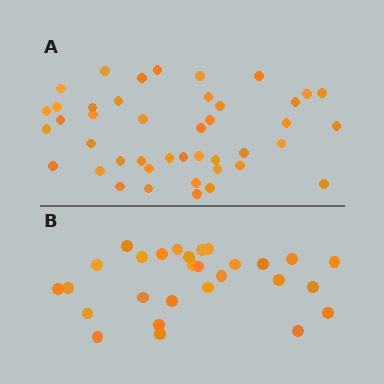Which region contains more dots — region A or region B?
Region A (the top region) has more dots.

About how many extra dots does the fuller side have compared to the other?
Region A has approximately 15 more dots than region B.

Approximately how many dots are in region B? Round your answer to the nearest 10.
About 30 dots. (The exact count is 28, which rounds to 30.)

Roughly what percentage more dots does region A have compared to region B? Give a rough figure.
About 55% more.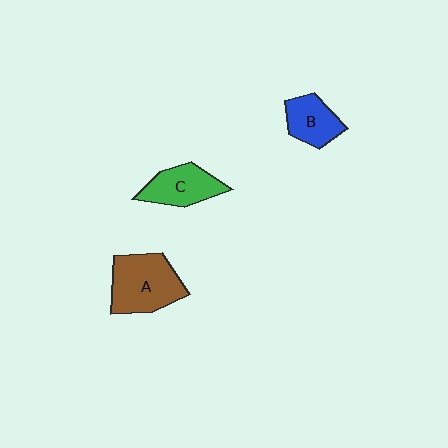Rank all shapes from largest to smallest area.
From largest to smallest: A (brown), C (green), B (blue).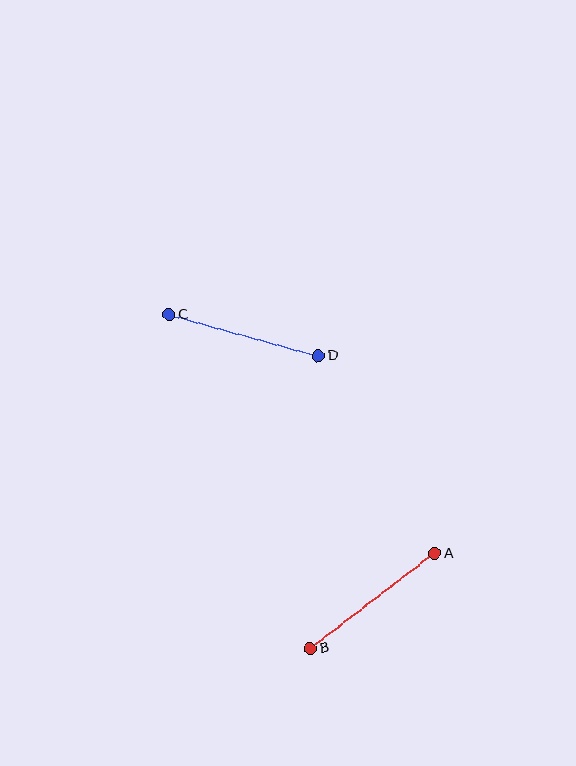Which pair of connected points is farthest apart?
Points A and B are farthest apart.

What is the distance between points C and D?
The distance is approximately 155 pixels.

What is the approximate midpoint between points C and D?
The midpoint is at approximately (244, 335) pixels.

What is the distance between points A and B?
The distance is approximately 157 pixels.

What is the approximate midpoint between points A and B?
The midpoint is at approximately (372, 601) pixels.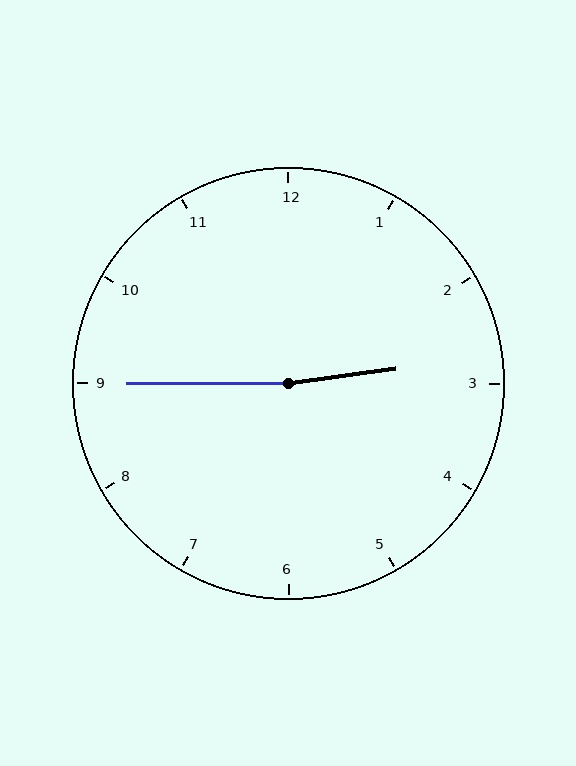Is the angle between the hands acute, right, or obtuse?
It is obtuse.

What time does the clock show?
2:45.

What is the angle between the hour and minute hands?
Approximately 172 degrees.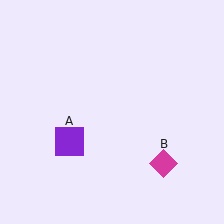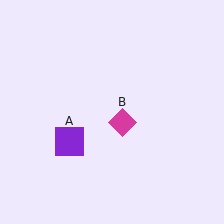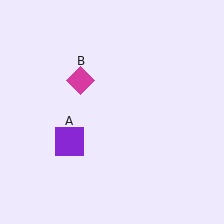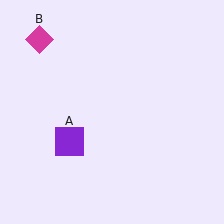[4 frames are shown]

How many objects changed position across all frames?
1 object changed position: magenta diamond (object B).